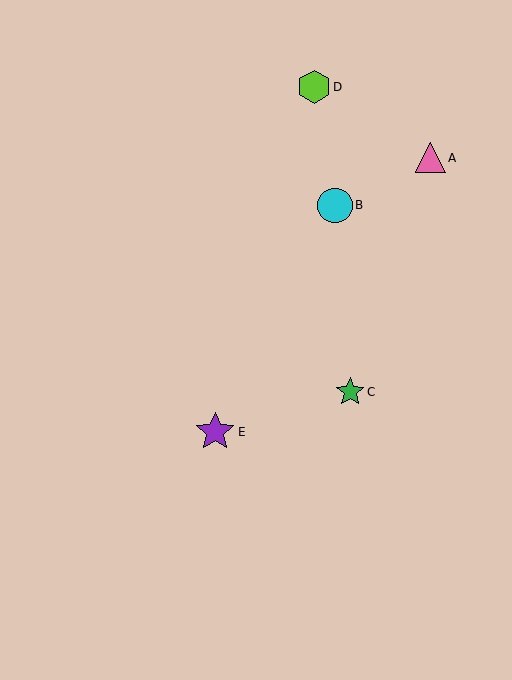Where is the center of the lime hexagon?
The center of the lime hexagon is at (314, 87).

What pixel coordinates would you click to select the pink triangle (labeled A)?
Click at (431, 158) to select the pink triangle A.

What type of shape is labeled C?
Shape C is a green star.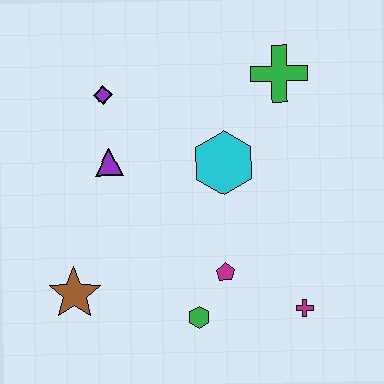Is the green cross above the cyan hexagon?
Yes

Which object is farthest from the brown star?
The green cross is farthest from the brown star.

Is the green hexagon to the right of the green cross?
No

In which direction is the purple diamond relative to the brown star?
The purple diamond is above the brown star.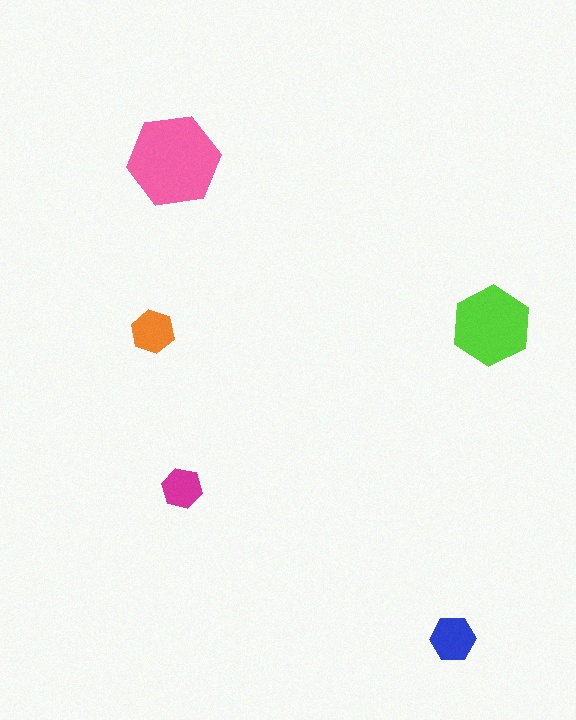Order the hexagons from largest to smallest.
the pink one, the lime one, the blue one, the orange one, the magenta one.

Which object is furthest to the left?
The orange hexagon is leftmost.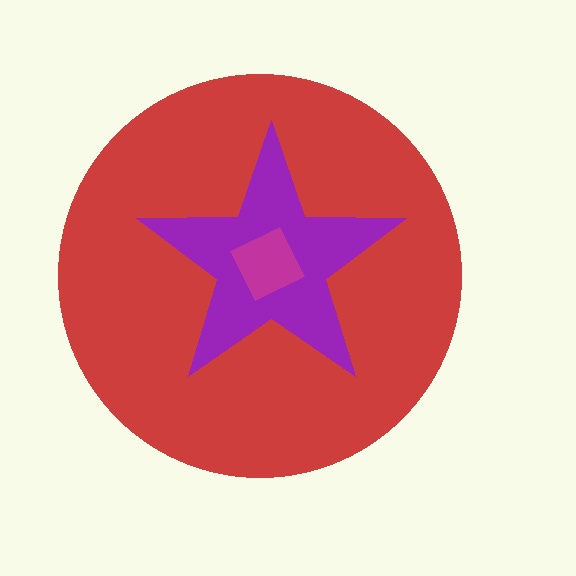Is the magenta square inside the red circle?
Yes.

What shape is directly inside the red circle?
The purple star.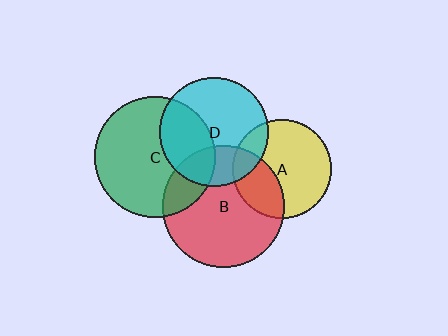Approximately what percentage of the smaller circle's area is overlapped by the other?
Approximately 20%.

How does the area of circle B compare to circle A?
Approximately 1.5 times.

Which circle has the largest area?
Circle B (red).